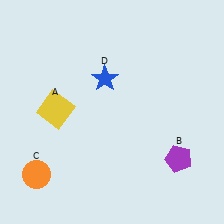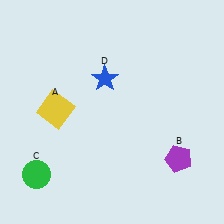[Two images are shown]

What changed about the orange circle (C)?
In Image 1, C is orange. In Image 2, it changed to green.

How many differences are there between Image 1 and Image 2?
There is 1 difference between the two images.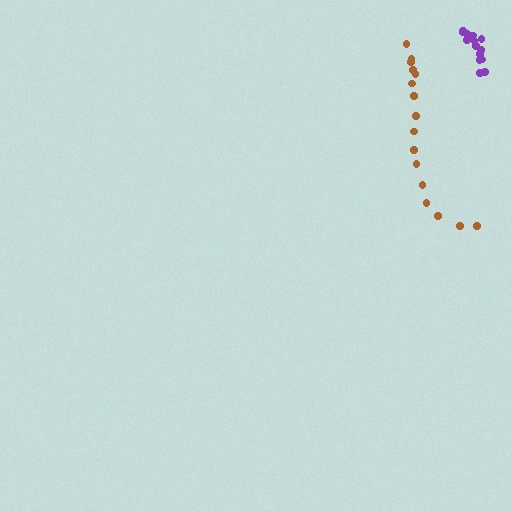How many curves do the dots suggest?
There are 2 distinct paths.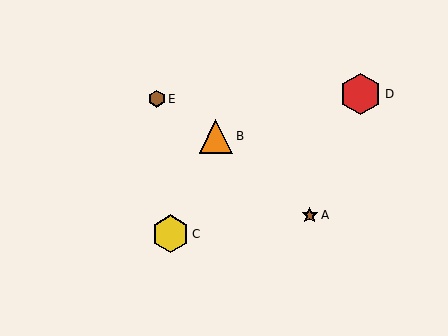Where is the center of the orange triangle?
The center of the orange triangle is at (216, 136).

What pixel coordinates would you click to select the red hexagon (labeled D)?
Click at (361, 94) to select the red hexagon D.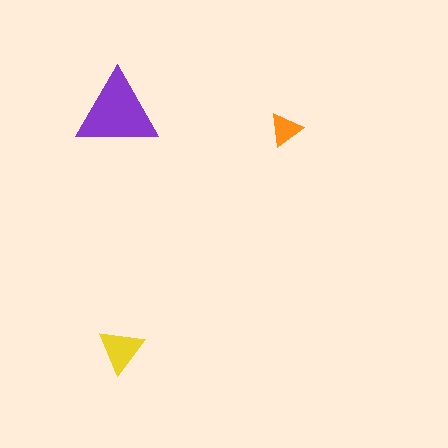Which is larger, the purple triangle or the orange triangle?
The purple one.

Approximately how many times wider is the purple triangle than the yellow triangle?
About 2 times wider.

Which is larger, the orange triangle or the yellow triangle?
The yellow one.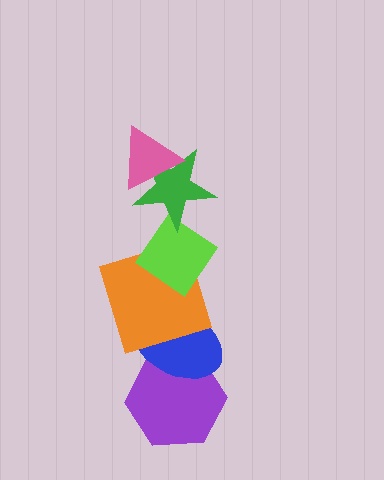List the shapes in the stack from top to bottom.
From top to bottom: the pink triangle, the green star, the lime diamond, the orange square, the blue ellipse, the purple hexagon.